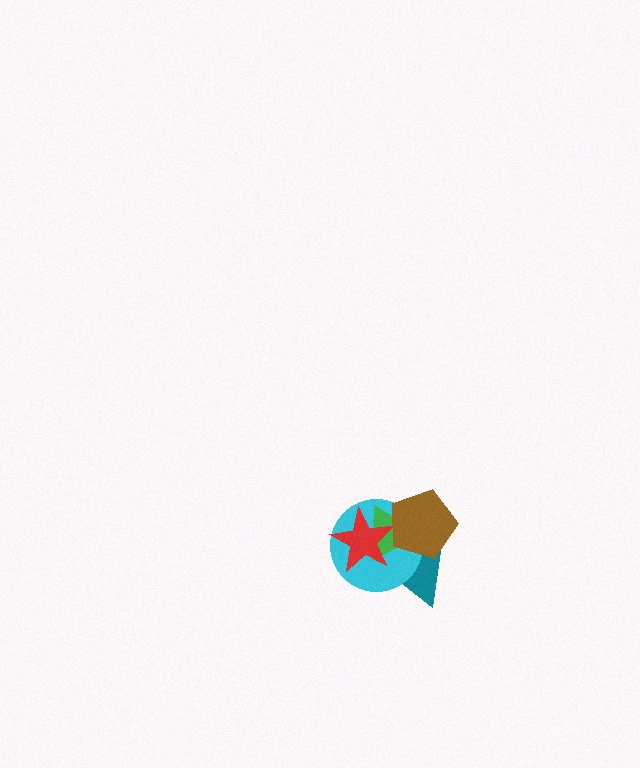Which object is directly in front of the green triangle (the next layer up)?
The brown pentagon is directly in front of the green triangle.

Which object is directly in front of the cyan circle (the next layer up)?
The green triangle is directly in front of the cyan circle.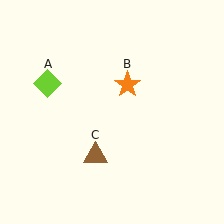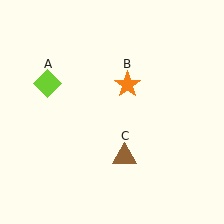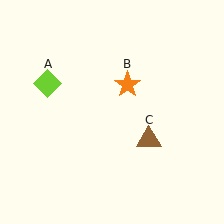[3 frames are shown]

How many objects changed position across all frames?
1 object changed position: brown triangle (object C).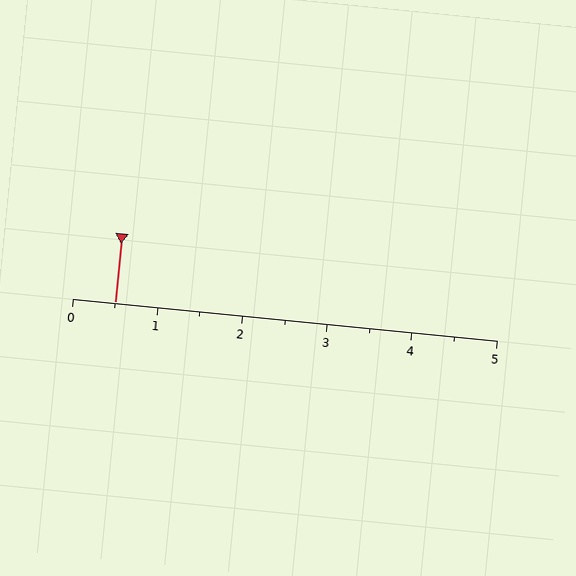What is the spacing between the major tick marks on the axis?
The major ticks are spaced 1 apart.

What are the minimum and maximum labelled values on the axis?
The axis runs from 0 to 5.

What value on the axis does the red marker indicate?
The marker indicates approximately 0.5.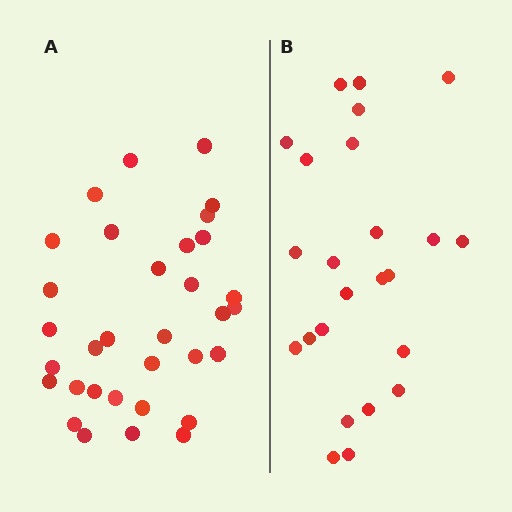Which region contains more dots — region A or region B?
Region A (the left region) has more dots.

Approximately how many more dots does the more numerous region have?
Region A has roughly 8 or so more dots than region B.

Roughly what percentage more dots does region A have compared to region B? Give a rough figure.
About 40% more.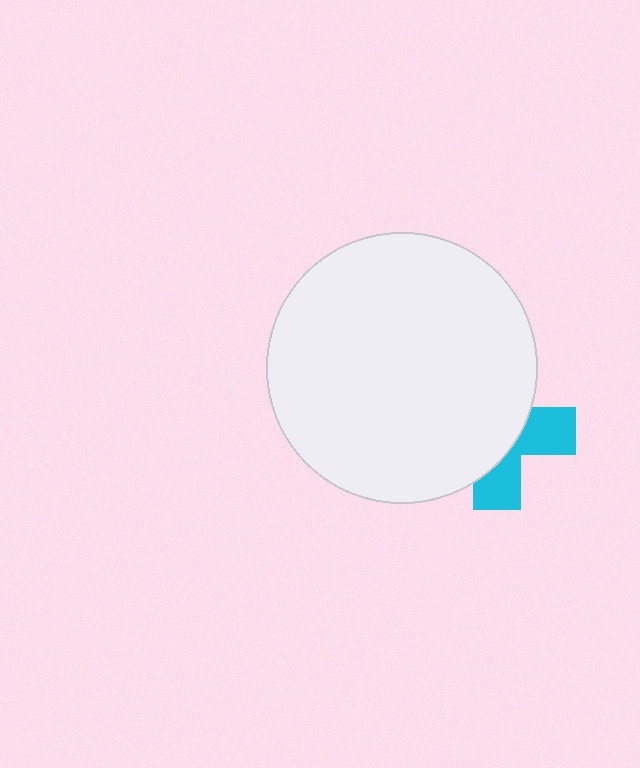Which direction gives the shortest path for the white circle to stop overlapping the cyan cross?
Moving left gives the shortest separation.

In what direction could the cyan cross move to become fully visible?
The cyan cross could move right. That would shift it out from behind the white circle entirely.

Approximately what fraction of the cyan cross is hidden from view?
Roughly 63% of the cyan cross is hidden behind the white circle.